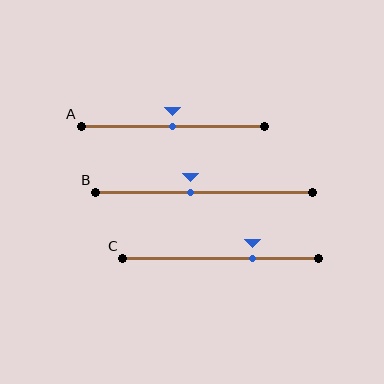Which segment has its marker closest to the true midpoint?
Segment A has its marker closest to the true midpoint.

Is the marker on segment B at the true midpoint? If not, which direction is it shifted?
No, the marker on segment B is shifted to the left by about 6% of the segment length.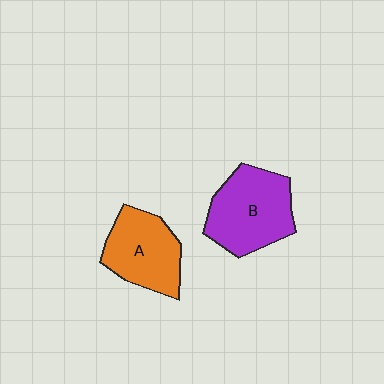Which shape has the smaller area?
Shape A (orange).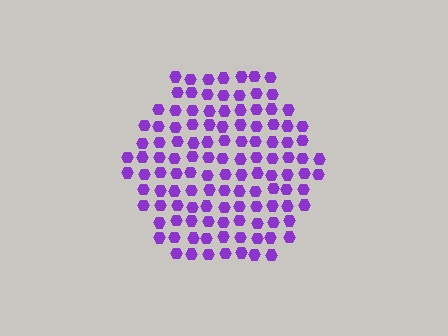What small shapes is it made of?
It is made of small hexagons.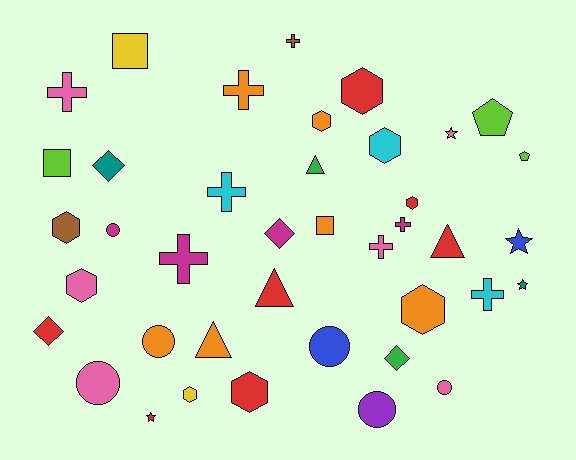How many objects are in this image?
There are 40 objects.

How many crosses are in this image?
There are 8 crosses.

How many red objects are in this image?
There are 7 red objects.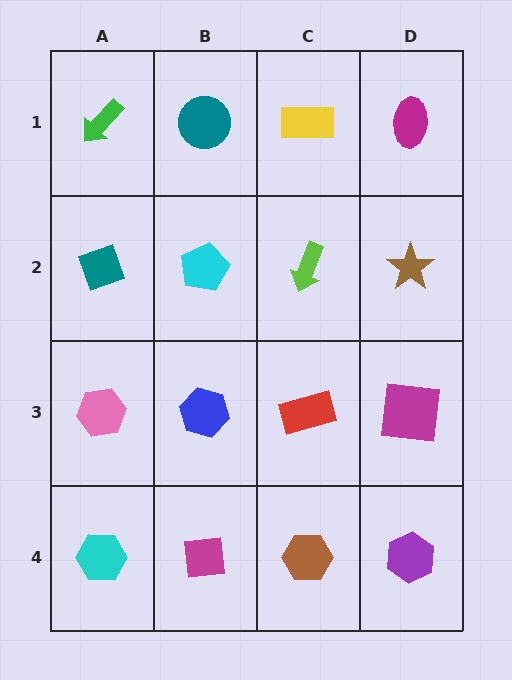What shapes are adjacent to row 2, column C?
A yellow rectangle (row 1, column C), a red rectangle (row 3, column C), a cyan pentagon (row 2, column B), a brown star (row 2, column D).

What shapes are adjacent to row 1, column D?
A brown star (row 2, column D), a yellow rectangle (row 1, column C).